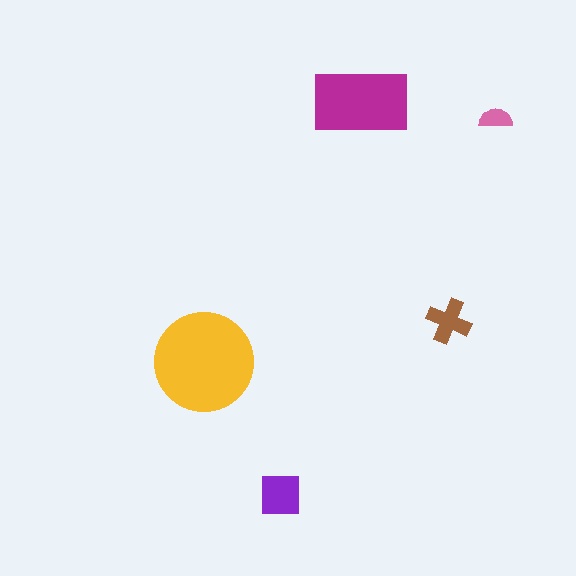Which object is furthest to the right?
The pink semicircle is rightmost.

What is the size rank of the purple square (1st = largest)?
3rd.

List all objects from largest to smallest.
The yellow circle, the magenta rectangle, the purple square, the brown cross, the pink semicircle.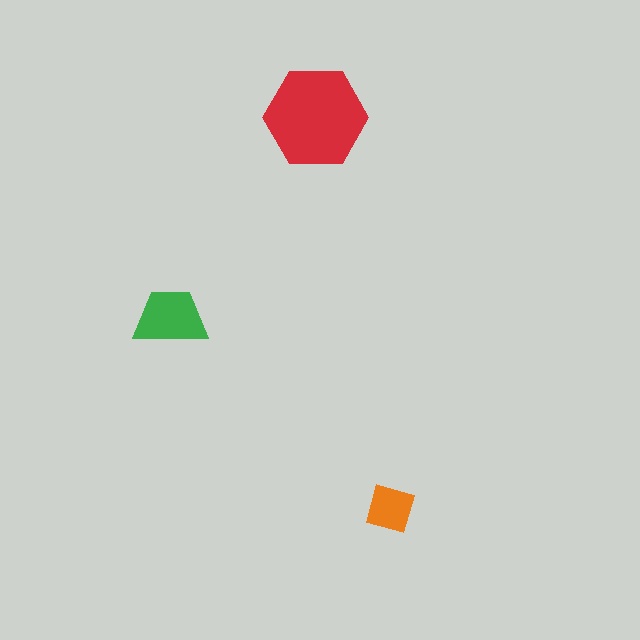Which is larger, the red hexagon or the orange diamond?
The red hexagon.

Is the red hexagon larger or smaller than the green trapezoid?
Larger.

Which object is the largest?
The red hexagon.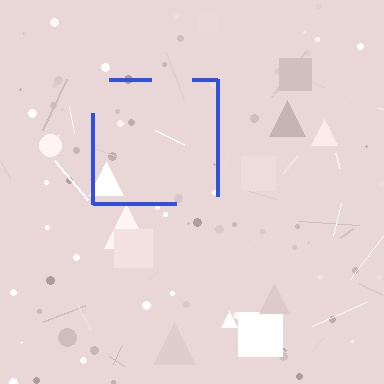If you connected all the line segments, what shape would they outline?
They would outline a square.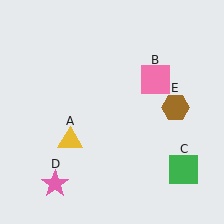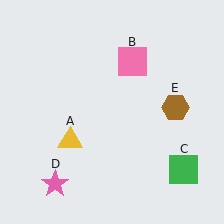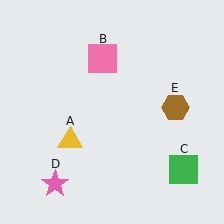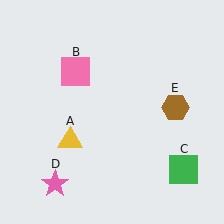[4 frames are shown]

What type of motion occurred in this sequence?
The pink square (object B) rotated counterclockwise around the center of the scene.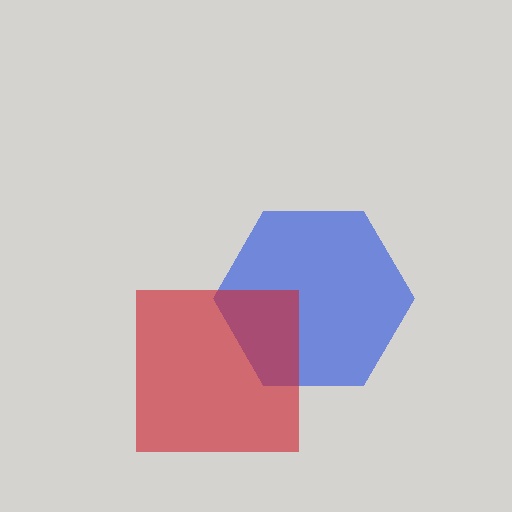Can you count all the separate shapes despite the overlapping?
Yes, there are 2 separate shapes.